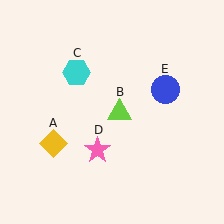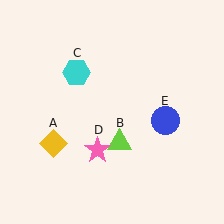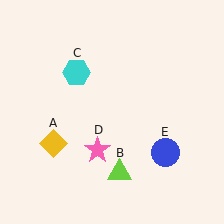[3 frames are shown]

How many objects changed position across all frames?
2 objects changed position: lime triangle (object B), blue circle (object E).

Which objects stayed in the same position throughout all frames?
Yellow diamond (object A) and cyan hexagon (object C) and pink star (object D) remained stationary.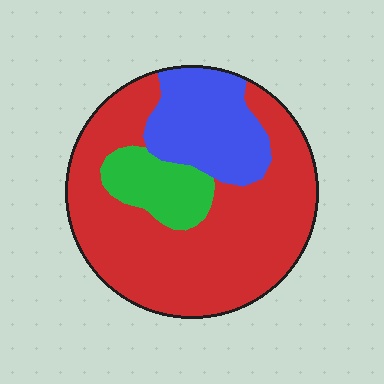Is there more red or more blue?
Red.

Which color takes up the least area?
Green, at roughly 10%.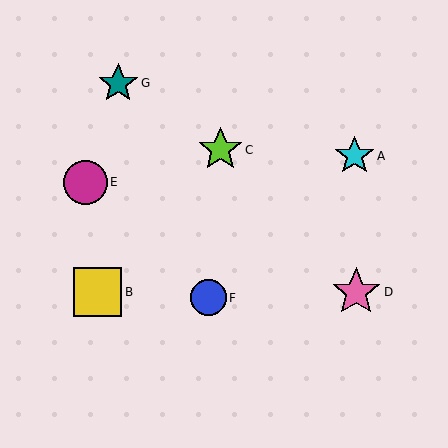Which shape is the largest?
The pink star (labeled D) is the largest.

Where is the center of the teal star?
The center of the teal star is at (118, 83).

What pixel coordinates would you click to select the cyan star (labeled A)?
Click at (354, 156) to select the cyan star A.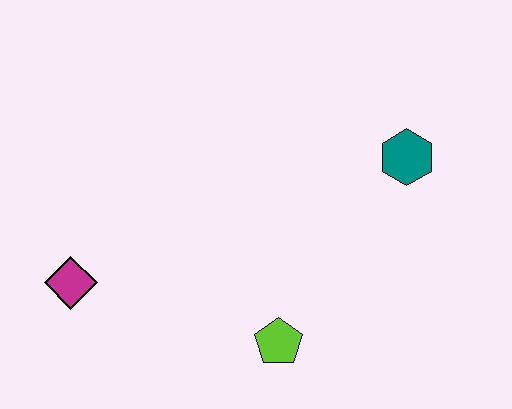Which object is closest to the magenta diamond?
The lime pentagon is closest to the magenta diamond.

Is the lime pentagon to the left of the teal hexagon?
Yes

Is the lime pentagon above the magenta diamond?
No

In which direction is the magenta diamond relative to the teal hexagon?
The magenta diamond is to the left of the teal hexagon.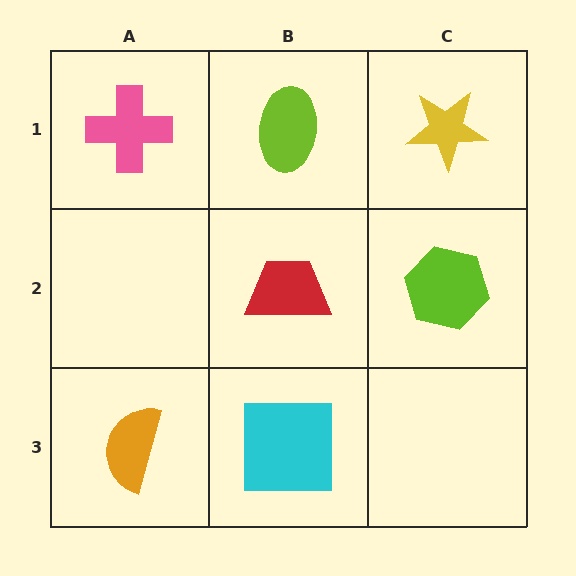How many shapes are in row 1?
3 shapes.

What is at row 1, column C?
A yellow star.